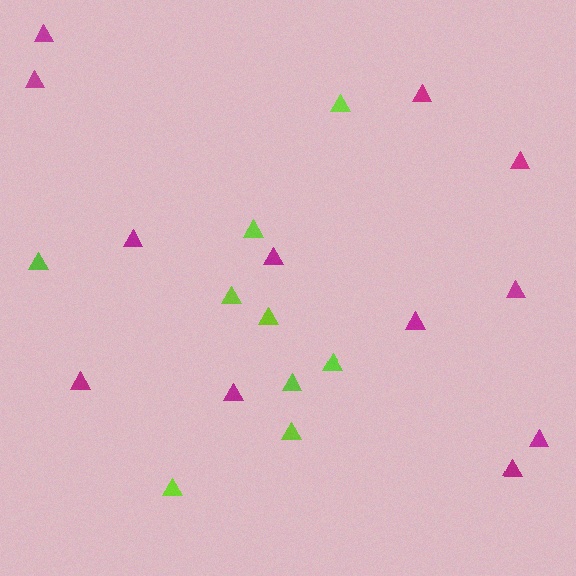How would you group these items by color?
There are 2 groups: one group of magenta triangles (12) and one group of lime triangles (9).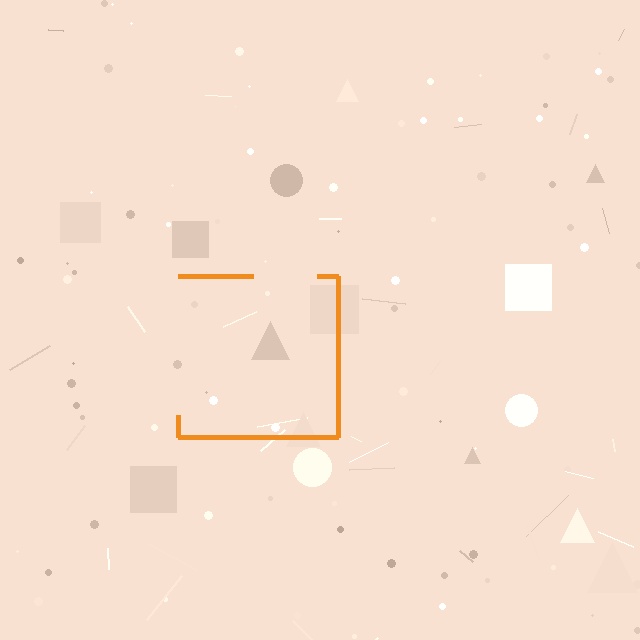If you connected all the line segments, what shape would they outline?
They would outline a square.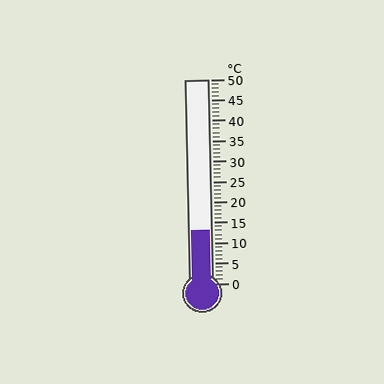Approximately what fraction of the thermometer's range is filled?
The thermometer is filled to approximately 25% of its range.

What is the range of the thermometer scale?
The thermometer scale ranges from 0°C to 50°C.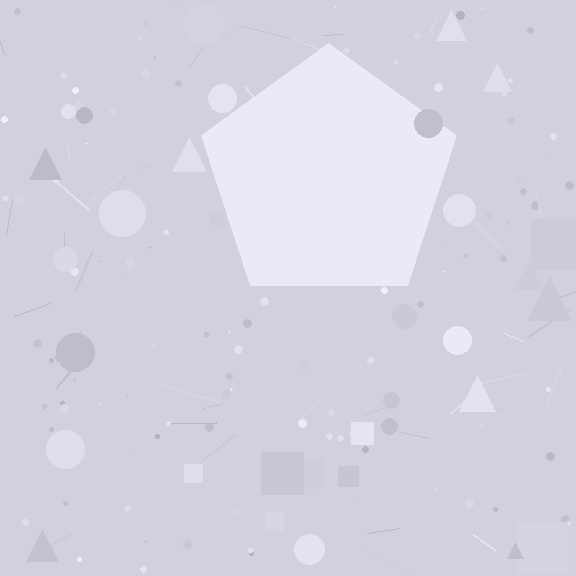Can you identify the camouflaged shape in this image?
The camouflaged shape is a pentagon.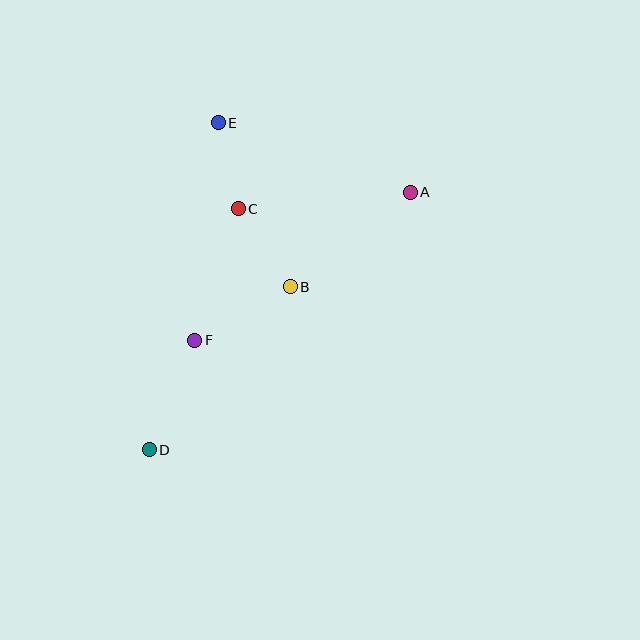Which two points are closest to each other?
Points C and E are closest to each other.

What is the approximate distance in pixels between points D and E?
The distance between D and E is approximately 334 pixels.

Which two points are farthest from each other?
Points A and D are farthest from each other.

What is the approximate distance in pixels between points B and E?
The distance between B and E is approximately 179 pixels.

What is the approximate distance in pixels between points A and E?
The distance between A and E is approximately 205 pixels.